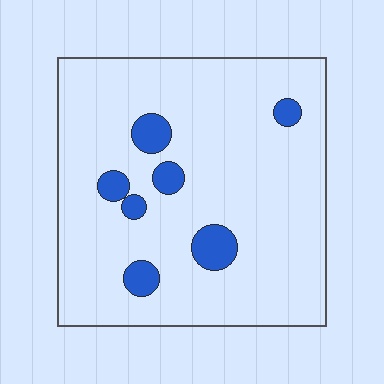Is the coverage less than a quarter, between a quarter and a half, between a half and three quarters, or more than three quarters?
Less than a quarter.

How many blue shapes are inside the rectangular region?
7.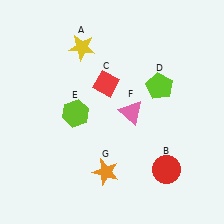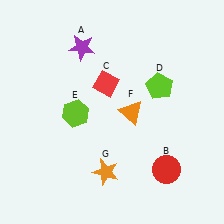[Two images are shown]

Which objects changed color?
A changed from yellow to purple. F changed from pink to orange.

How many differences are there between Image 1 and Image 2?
There are 2 differences between the two images.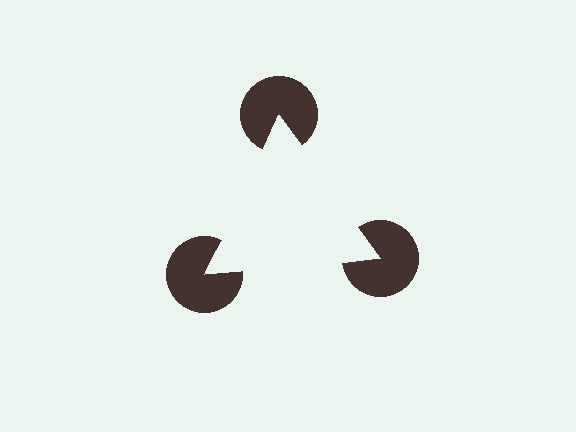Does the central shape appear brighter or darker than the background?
It typically appears slightly brighter than the background, even though no actual brightness change is drawn.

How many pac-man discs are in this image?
There are 3 — one at each vertex of the illusory triangle.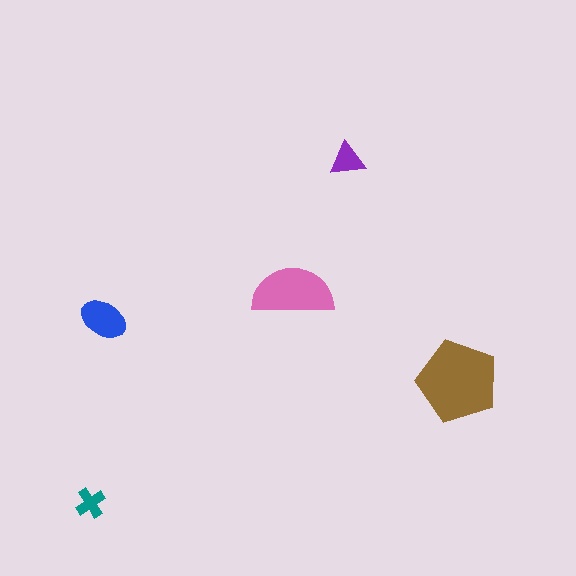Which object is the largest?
The brown pentagon.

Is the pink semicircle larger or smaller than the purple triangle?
Larger.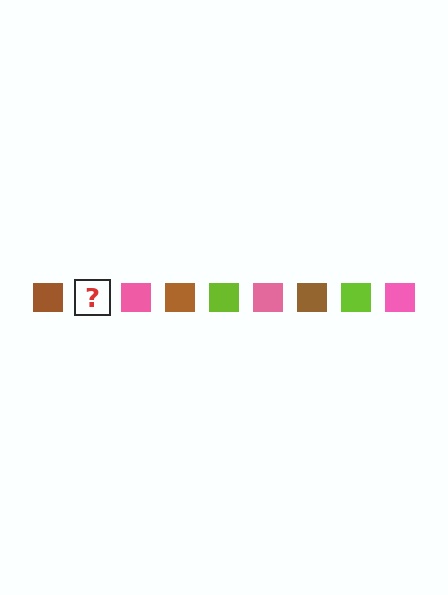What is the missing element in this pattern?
The missing element is a lime square.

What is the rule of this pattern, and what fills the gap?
The rule is that the pattern cycles through brown, lime, pink squares. The gap should be filled with a lime square.